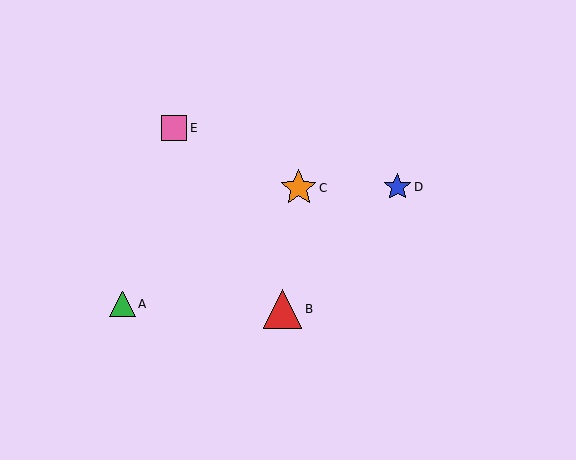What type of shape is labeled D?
Shape D is a blue star.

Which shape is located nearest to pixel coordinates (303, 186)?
The orange star (labeled C) at (299, 188) is nearest to that location.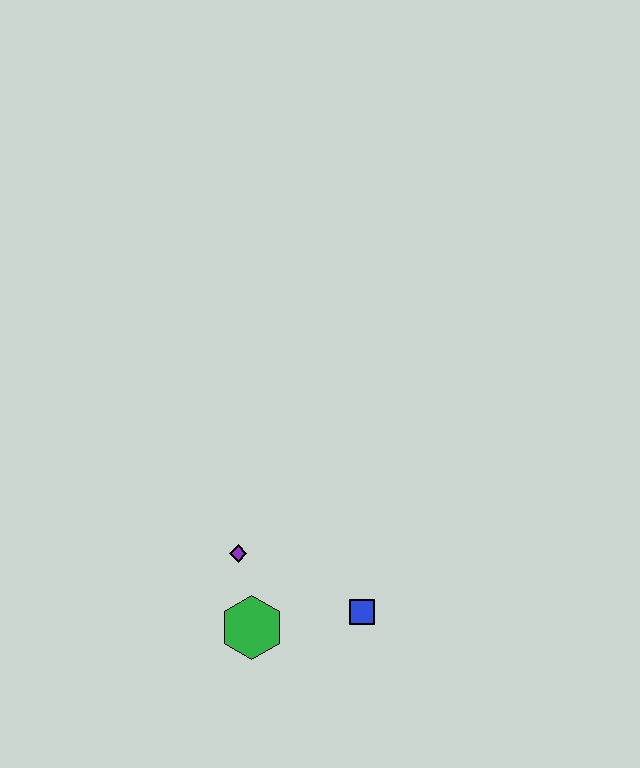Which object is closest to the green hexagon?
The purple diamond is closest to the green hexagon.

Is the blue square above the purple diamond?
No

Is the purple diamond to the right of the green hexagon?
No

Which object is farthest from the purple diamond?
The blue square is farthest from the purple diamond.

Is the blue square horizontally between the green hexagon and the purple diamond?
No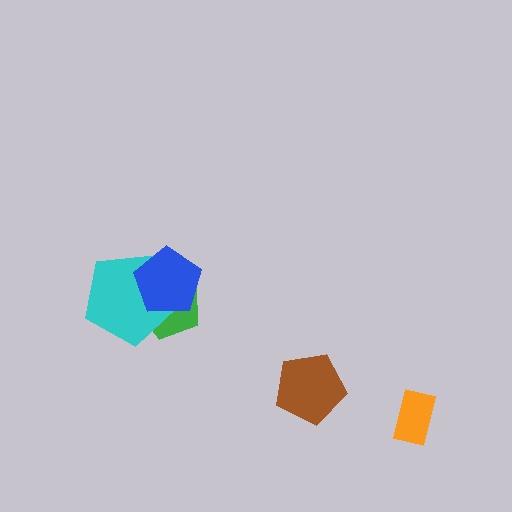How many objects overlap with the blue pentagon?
2 objects overlap with the blue pentagon.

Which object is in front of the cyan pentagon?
The blue pentagon is in front of the cyan pentagon.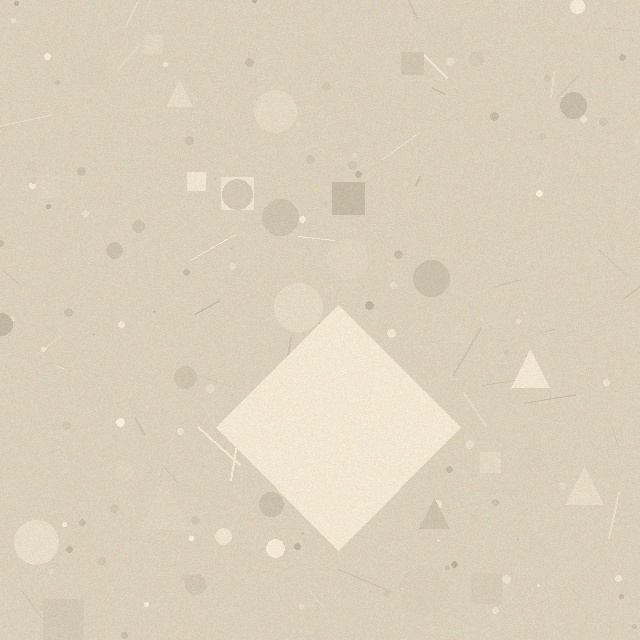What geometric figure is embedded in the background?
A diamond is embedded in the background.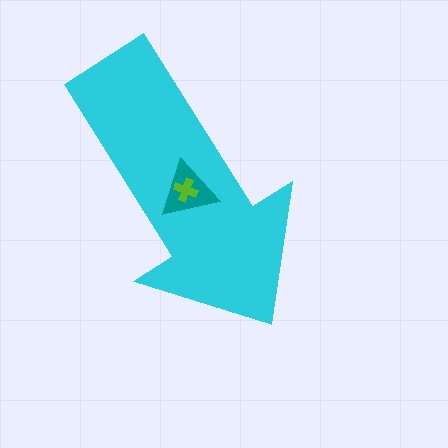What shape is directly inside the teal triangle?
The lime cross.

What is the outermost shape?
The cyan arrow.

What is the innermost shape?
The lime cross.